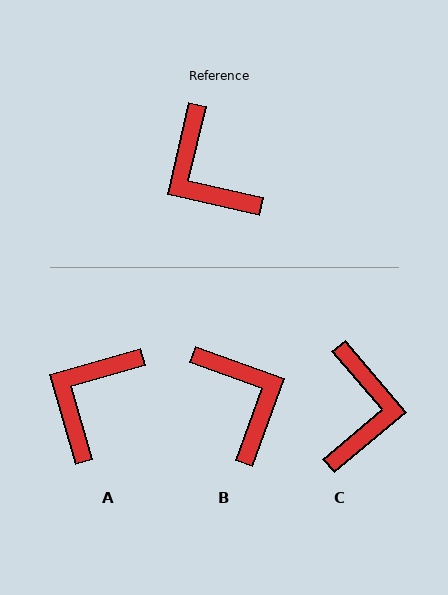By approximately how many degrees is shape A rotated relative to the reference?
Approximately 61 degrees clockwise.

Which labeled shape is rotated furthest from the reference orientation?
B, about 173 degrees away.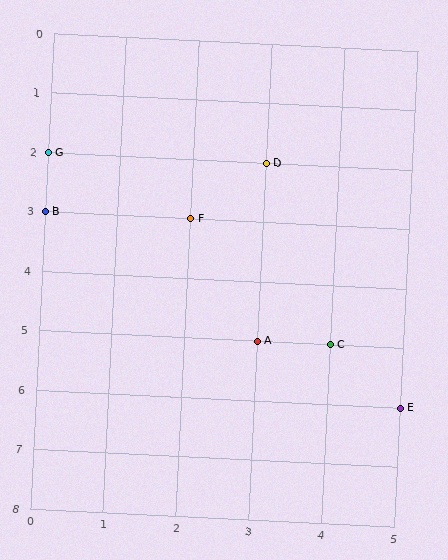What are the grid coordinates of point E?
Point E is at grid coordinates (5, 6).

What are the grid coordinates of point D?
Point D is at grid coordinates (3, 2).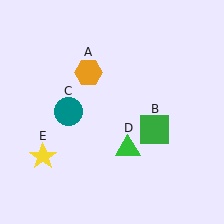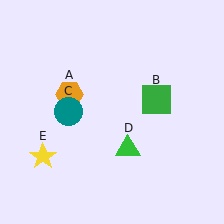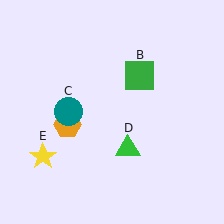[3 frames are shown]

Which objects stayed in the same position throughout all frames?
Teal circle (object C) and green triangle (object D) and yellow star (object E) remained stationary.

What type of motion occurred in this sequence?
The orange hexagon (object A), green square (object B) rotated counterclockwise around the center of the scene.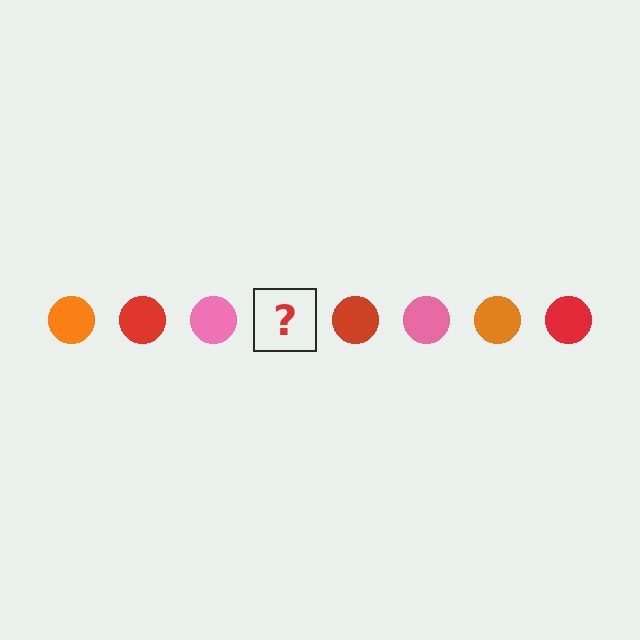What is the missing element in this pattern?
The missing element is an orange circle.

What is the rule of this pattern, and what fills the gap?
The rule is that the pattern cycles through orange, red, pink circles. The gap should be filled with an orange circle.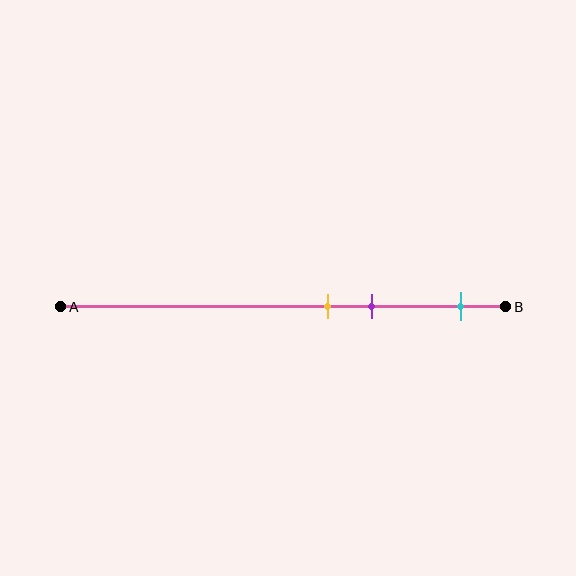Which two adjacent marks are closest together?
The yellow and purple marks are the closest adjacent pair.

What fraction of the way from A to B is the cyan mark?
The cyan mark is approximately 90% (0.9) of the way from A to B.